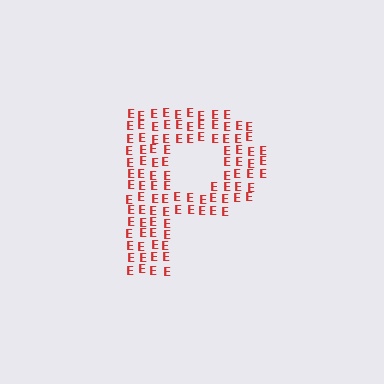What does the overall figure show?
The overall figure shows the letter P.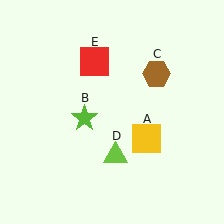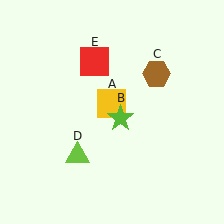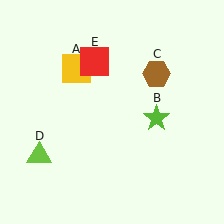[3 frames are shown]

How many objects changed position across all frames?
3 objects changed position: yellow square (object A), lime star (object B), lime triangle (object D).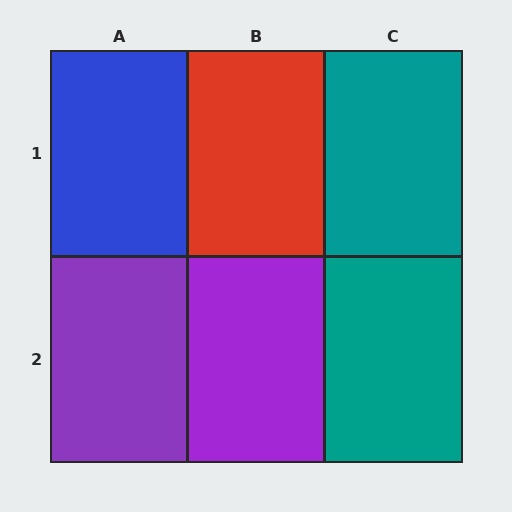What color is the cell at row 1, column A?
Blue.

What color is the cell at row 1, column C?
Teal.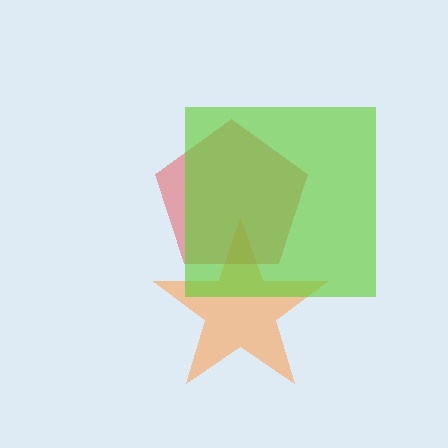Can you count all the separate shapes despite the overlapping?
Yes, there are 3 separate shapes.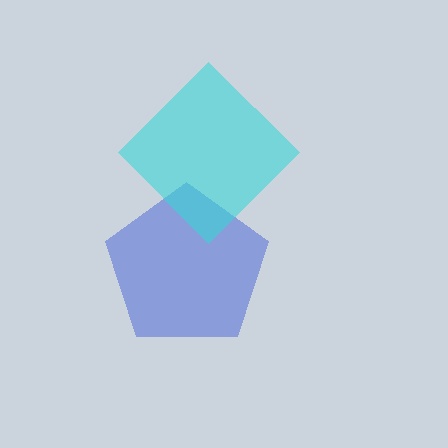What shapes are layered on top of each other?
The layered shapes are: a blue pentagon, a cyan diamond.